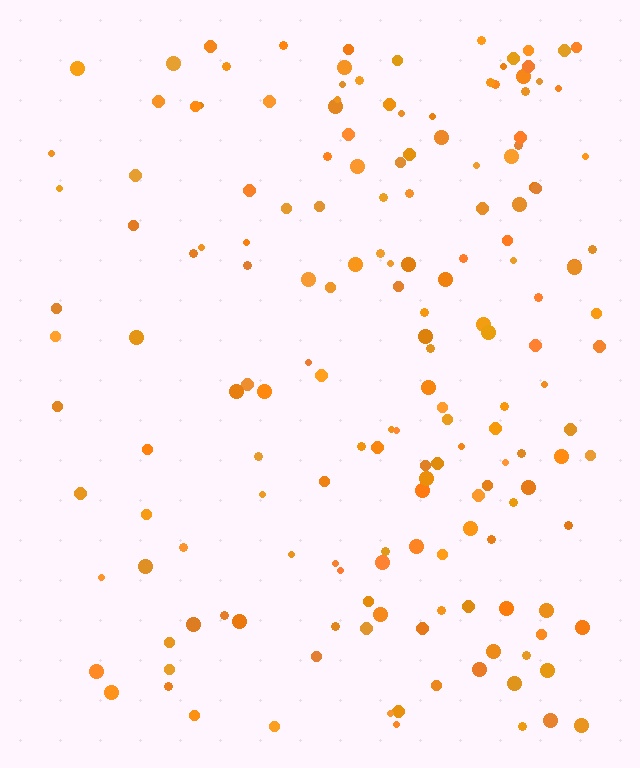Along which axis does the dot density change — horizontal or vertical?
Horizontal.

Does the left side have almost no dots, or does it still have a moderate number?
Still a moderate number, just noticeably fewer than the right.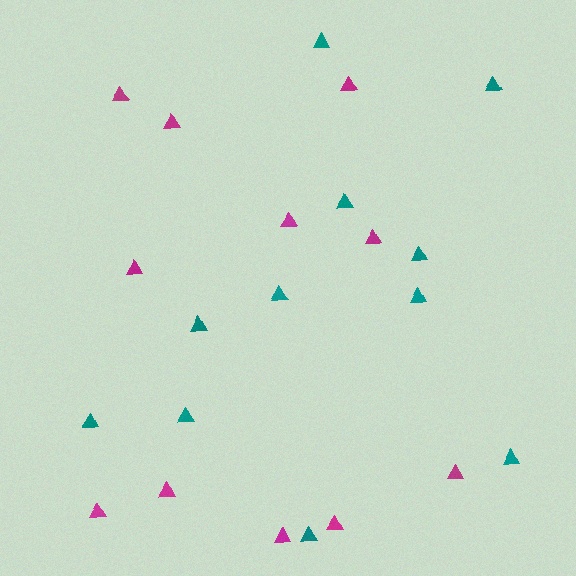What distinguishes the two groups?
There are 2 groups: one group of magenta triangles (11) and one group of teal triangles (11).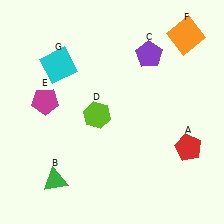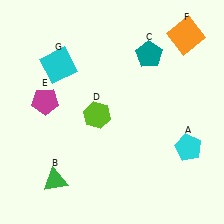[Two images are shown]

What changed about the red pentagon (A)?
In Image 1, A is red. In Image 2, it changed to cyan.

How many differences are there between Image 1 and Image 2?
There are 2 differences between the two images.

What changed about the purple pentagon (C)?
In Image 1, C is purple. In Image 2, it changed to teal.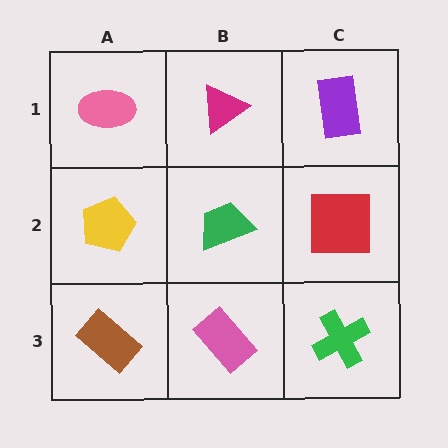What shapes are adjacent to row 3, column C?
A red square (row 2, column C), a pink rectangle (row 3, column B).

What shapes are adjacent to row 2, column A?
A pink ellipse (row 1, column A), a brown rectangle (row 3, column A), a green trapezoid (row 2, column B).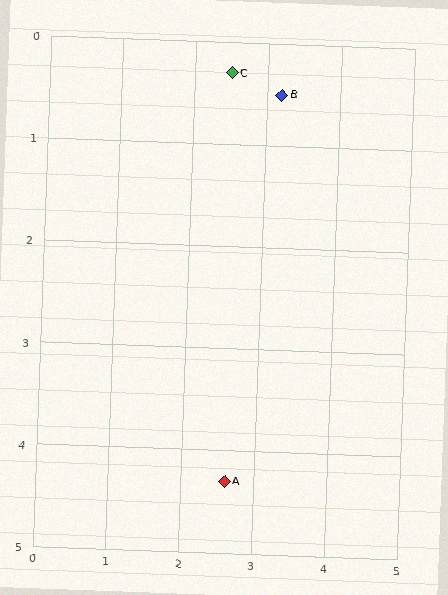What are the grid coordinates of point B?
Point B is at approximately (3.2, 0.5).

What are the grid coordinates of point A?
Point A is at approximately (2.6, 4.3).